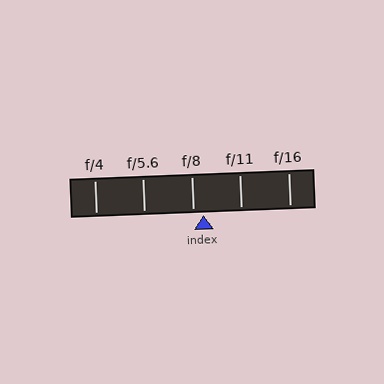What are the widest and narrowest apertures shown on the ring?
The widest aperture shown is f/4 and the narrowest is f/16.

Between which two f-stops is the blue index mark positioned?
The index mark is between f/8 and f/11.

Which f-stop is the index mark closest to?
The index mark is closest to f/8.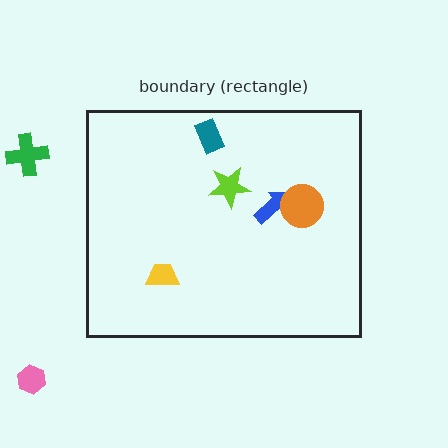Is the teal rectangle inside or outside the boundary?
Inside.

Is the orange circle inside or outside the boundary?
Inside.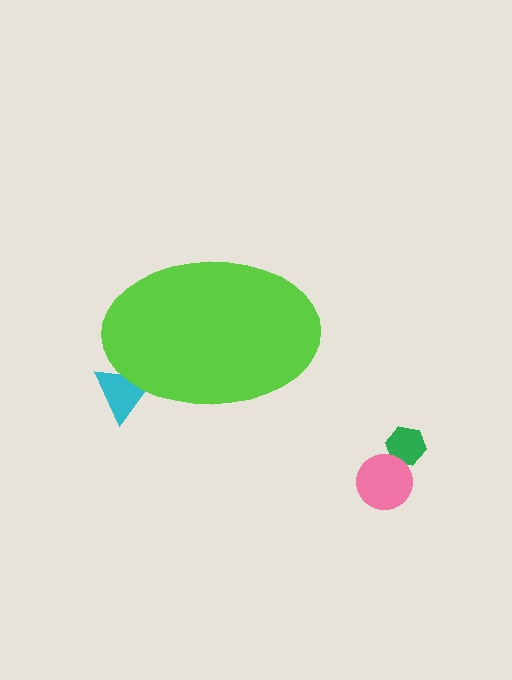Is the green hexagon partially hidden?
No, the green hexagon is fully visible.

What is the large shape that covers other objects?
A lime ellipse.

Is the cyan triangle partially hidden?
Yes, the cyan triangle is partially hidden behind the lime ellipse.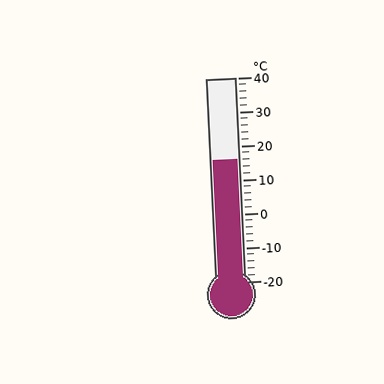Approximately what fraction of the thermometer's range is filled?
The thermometer is filled to approximately 60% of its range.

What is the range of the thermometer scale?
The thermometer scale ranges from -20°C to 40°C.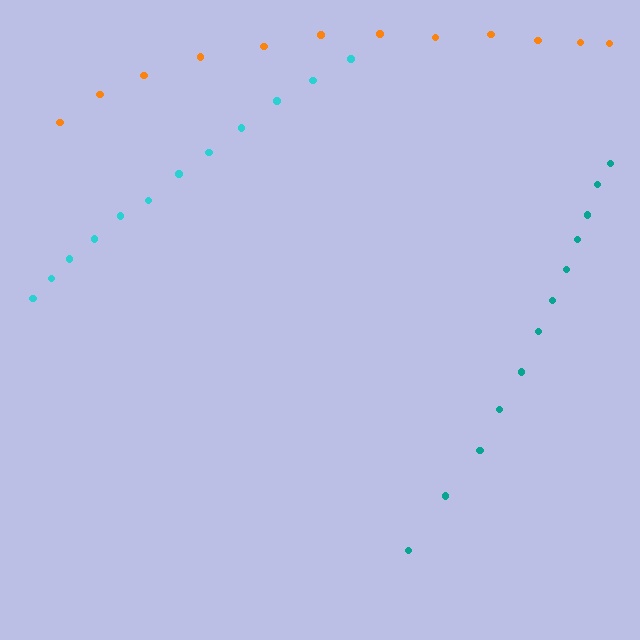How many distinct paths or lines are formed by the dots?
There are 3 distinct paths.